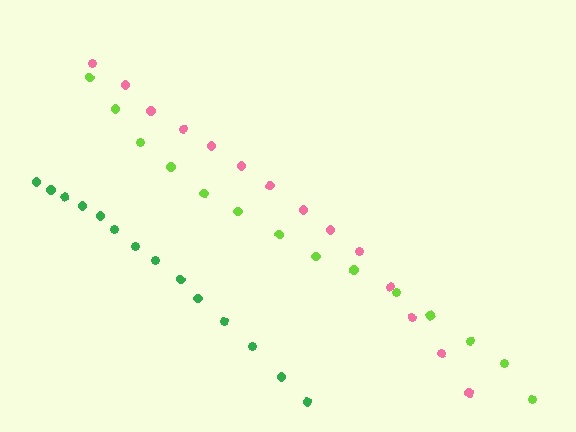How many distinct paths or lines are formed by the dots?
There are 3 distinct paths.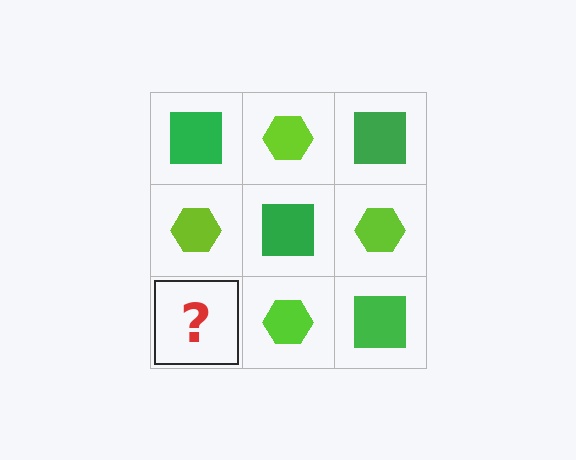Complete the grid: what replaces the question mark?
The question mark should be replaced with a green square.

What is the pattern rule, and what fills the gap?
The rule is that it alternates green square and lime hexagon in a checkerboard pattern. The gap should be filled with a green square.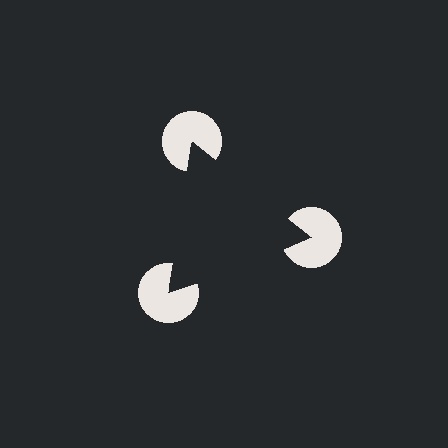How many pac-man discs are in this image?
There are 3 — one at each vertex of the illusory triangle.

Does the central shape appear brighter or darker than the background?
It typically appears slightly darker than the background, even though no actual brightness change is drawn.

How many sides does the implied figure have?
3 sides.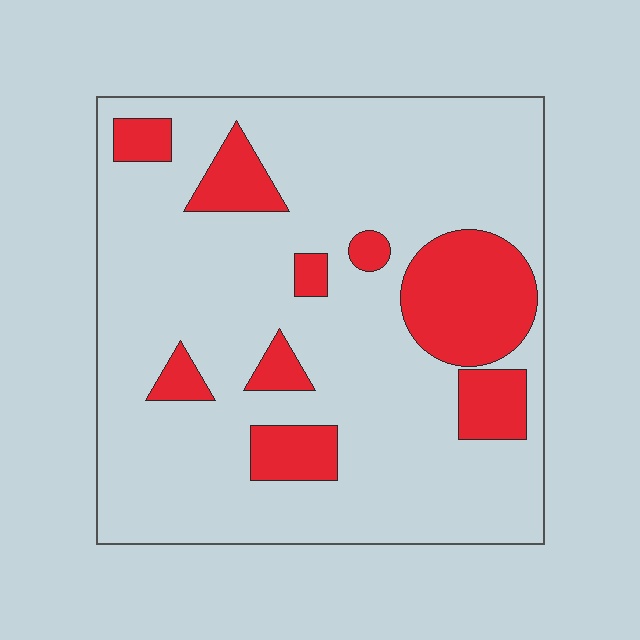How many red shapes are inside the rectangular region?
9.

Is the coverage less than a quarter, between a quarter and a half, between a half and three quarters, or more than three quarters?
Less than a quarter.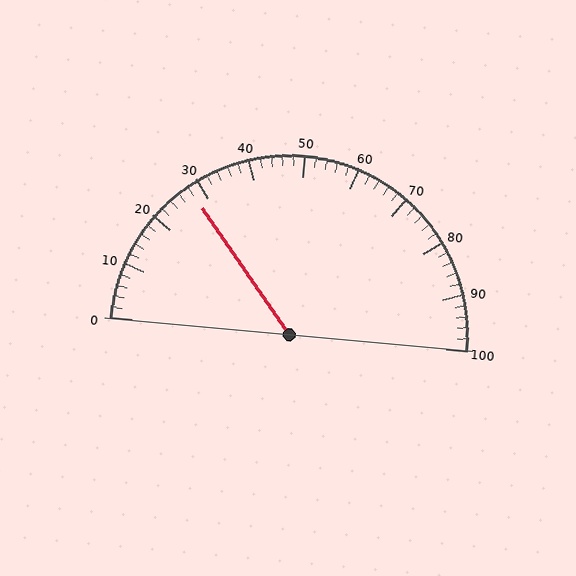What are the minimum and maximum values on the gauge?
The gauge ranges from 0 to 100.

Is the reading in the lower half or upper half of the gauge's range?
The reading is in the lower half of the range (0 to 100).